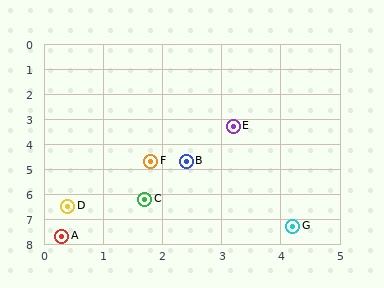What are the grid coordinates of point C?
Point C is at approximately (1.7, 6.2).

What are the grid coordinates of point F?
Point F is at approximately (1.8, 4.7).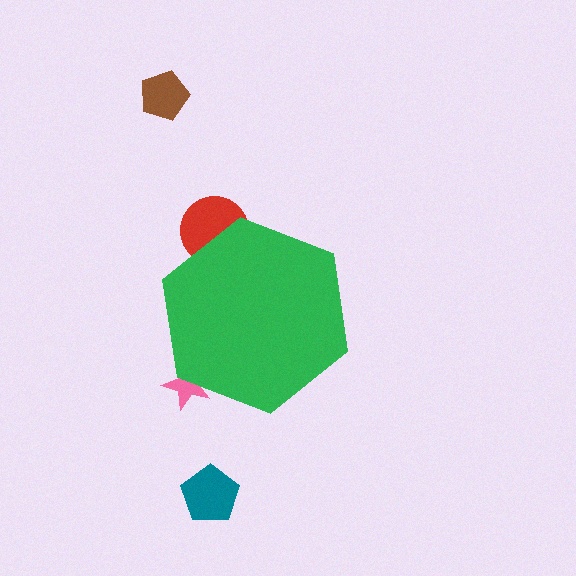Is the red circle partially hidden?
Yes, the red circle is partially hidden behind the green hexagon.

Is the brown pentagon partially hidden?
No, the brown pentagon is fully visible.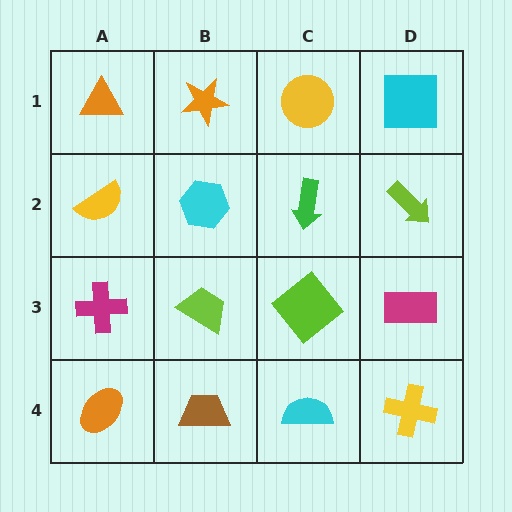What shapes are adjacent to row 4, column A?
A magenta cross (row 3, column A), a brown trapezoid (row 4, column B).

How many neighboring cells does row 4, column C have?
3.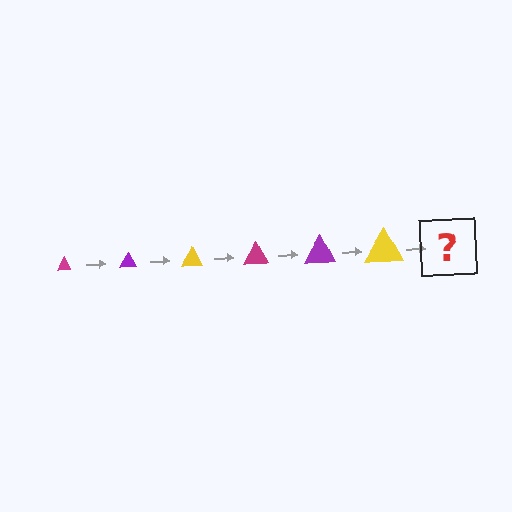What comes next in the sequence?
The next element should be a magenta triangle, larger than the previous one.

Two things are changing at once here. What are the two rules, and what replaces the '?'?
The two rules are that the triangle grows larger each step and the color cycles through magenta, purple, and yellow. The '?' should be a magenta triangle, larger than the previous one.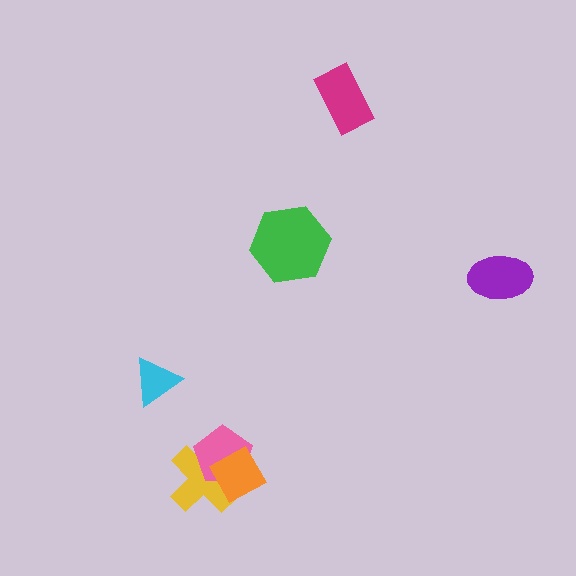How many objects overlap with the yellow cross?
2 objects overlap with the yellow cross.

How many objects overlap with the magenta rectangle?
0 objects overlap with the magenta rectangle.